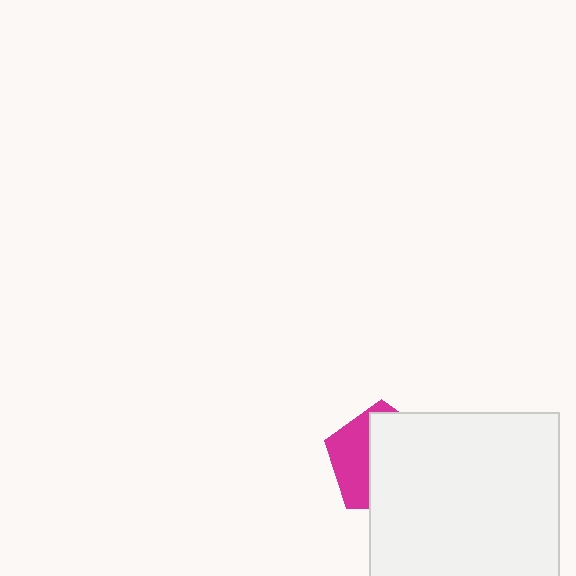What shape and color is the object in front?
The object in front is a white rectangle.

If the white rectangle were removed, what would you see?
You would see the complete magenta pentagon.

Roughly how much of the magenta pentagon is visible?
A small part of it is visible (roughly 38%).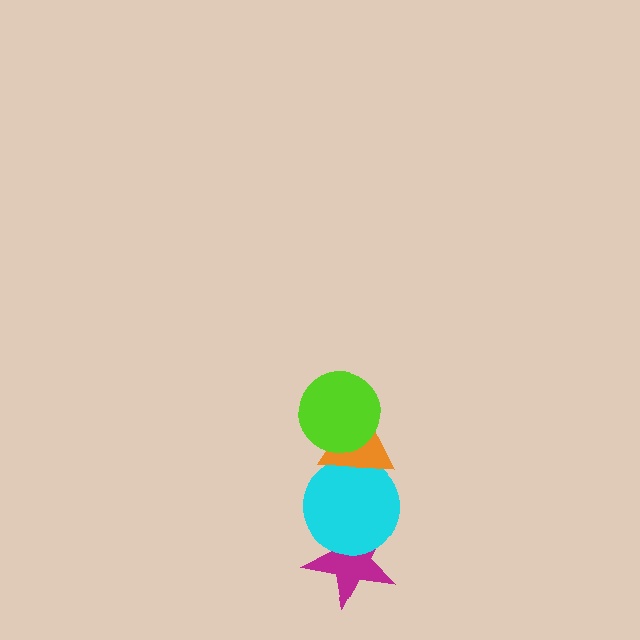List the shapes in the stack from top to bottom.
From top to bottom: the lime circle, the orange triangle, the cyan circle, the magenta star.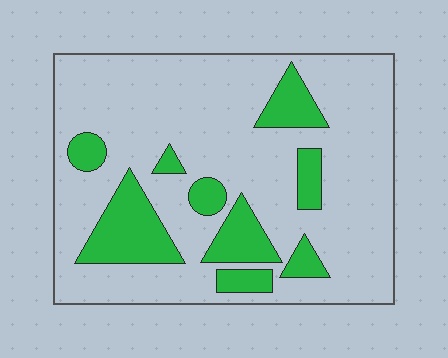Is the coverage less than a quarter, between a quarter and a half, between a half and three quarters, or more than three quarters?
Less than a quarter.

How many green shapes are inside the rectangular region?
9.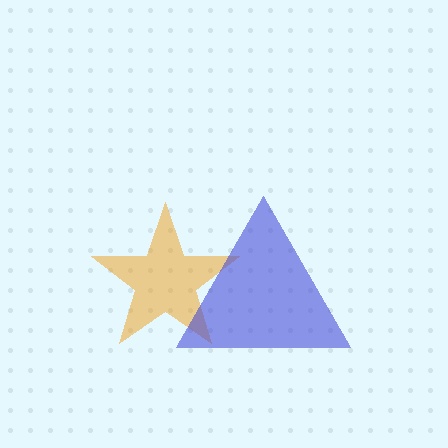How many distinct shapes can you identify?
There are 2 distinct shapes: an orange star, a blue triangle.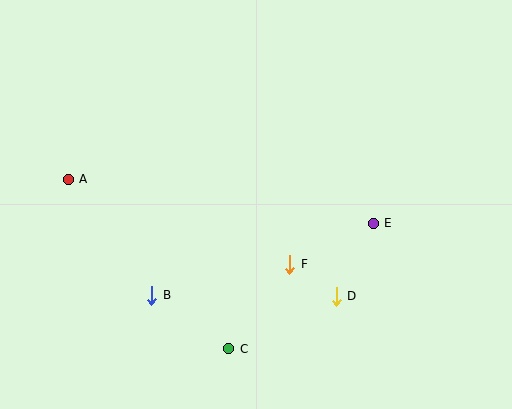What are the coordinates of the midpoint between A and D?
The midpoint between A and D is at (202, 238).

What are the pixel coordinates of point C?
Point C is at (229, 349).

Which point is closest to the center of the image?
Point F at (289, 264) is closest to the center.